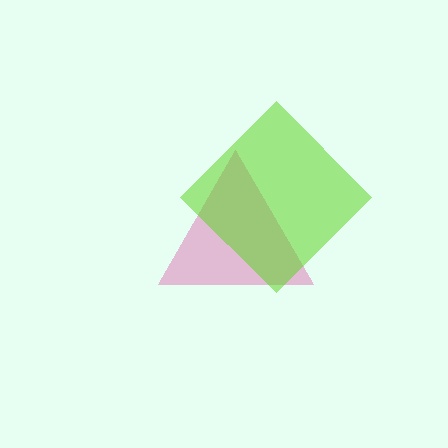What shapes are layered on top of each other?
The layered shapes are: a pink triangle, a lime diamond.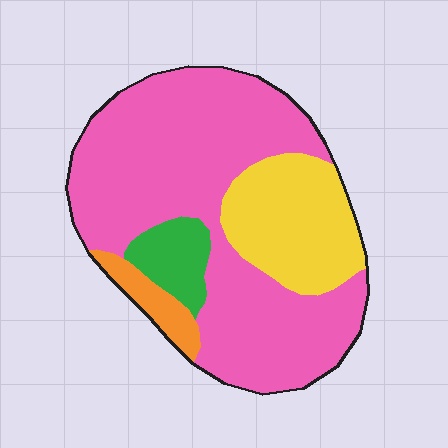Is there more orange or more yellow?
Yellow.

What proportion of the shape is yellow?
Yellow covers 21% of the shape.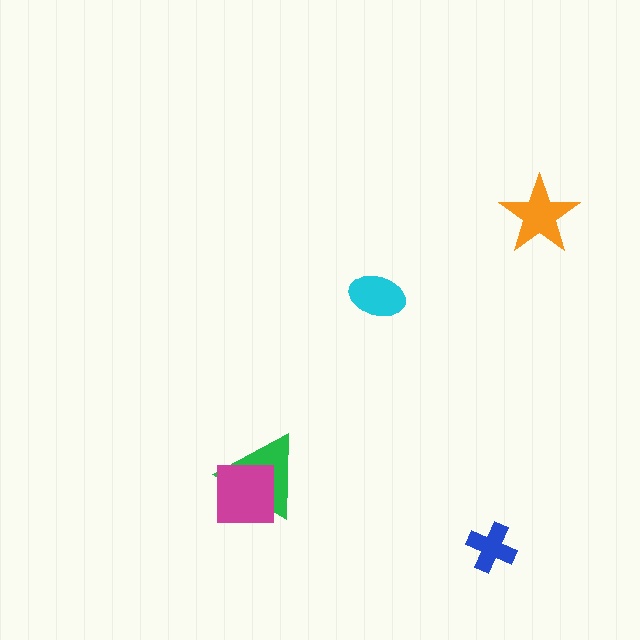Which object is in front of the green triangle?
The magenta square is in front of the green triangle.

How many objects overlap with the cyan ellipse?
0 objects overlap with the cyan ellipse.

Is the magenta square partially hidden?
No, no other shape covers it.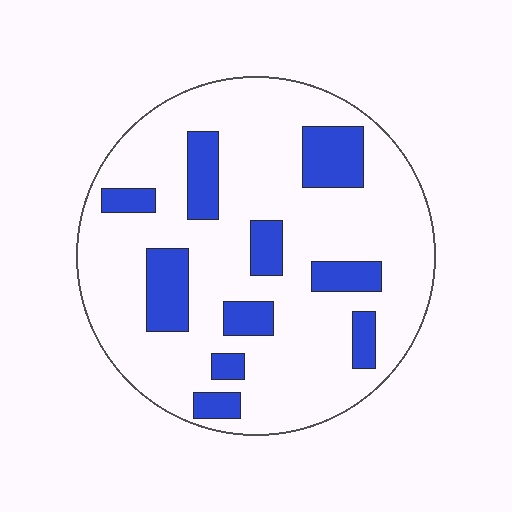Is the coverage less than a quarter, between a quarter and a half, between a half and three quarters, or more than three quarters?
Less than a quarter.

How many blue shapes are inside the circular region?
10.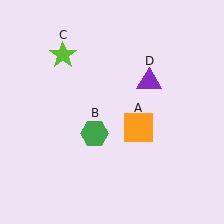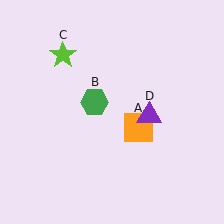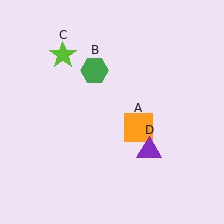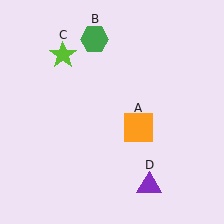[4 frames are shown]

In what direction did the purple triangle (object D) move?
The purple triangle (object D) moved down.